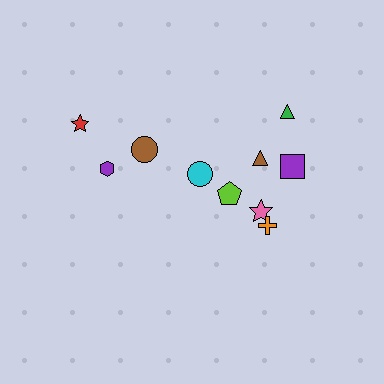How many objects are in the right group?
There are 7 objects.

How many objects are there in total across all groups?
There are 10 objects.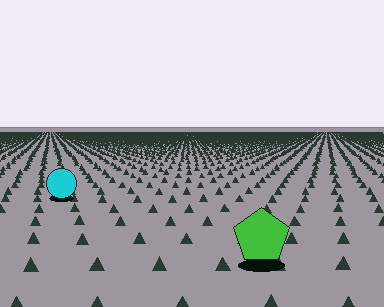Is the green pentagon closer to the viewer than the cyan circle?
Yes. The green pentagon is closer — you can tell from the texture gradient: the ground texture is coarser near it.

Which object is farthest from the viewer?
The cyan circle is farthest from the viewer. It appears smaller and the ground texture around it is denser.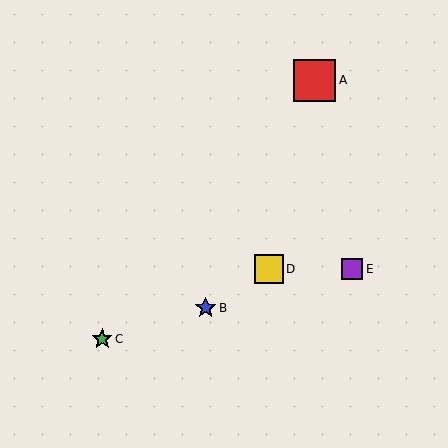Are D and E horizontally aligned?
Yes, both are at y≈269.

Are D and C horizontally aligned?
No, D is at y≈269 and C is at y≈339.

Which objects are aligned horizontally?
Objects D, E are aligned horizontally.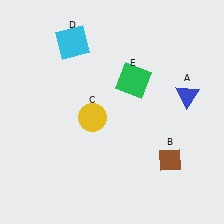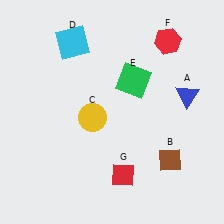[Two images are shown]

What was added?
A red hexagon (F), a red diamond (G) were added in Image 2.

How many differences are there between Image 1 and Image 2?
There are 2 differences between the two images.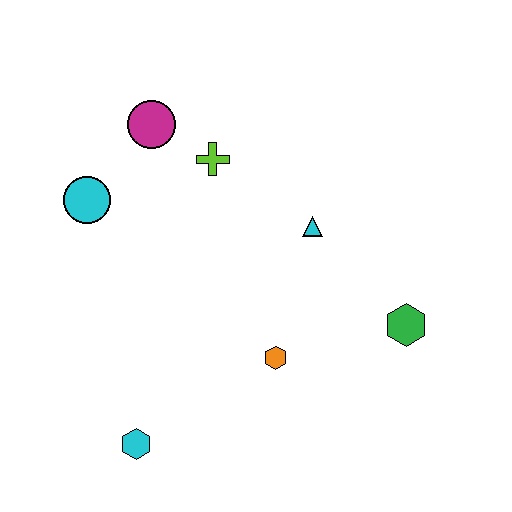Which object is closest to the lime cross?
The magenta circle is closest to the lime cross.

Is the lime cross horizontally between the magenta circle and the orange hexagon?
Yes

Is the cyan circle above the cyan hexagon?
Yes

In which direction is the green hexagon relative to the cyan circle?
The green hexagon is to the right of the cyan circle.